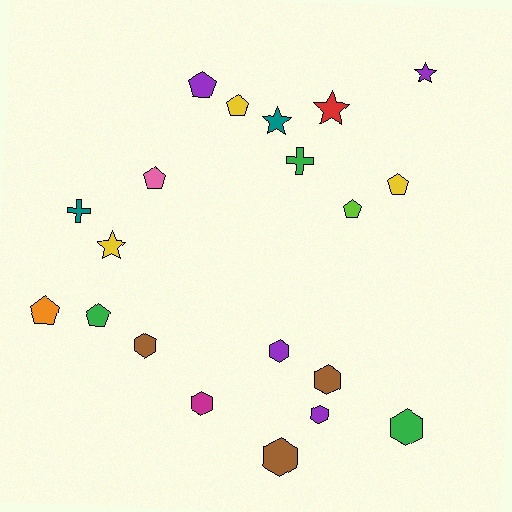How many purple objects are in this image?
There are 4 purple objects.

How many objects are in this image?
There are 20 objects.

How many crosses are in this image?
There are 2 crosses.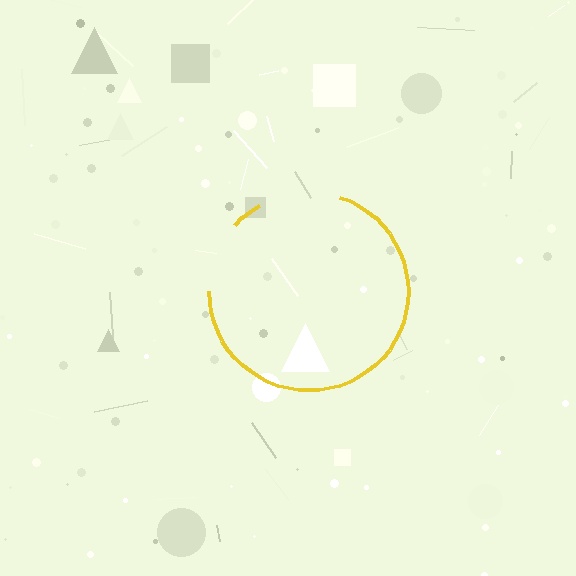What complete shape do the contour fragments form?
The contour fragments form a circle.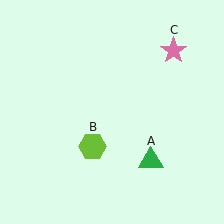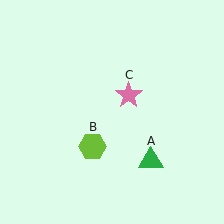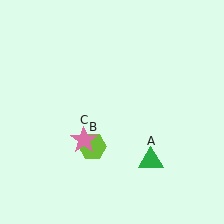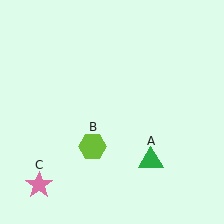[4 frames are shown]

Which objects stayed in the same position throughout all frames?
Green triangle (object A) and lime hexagon (object B) remained stationary.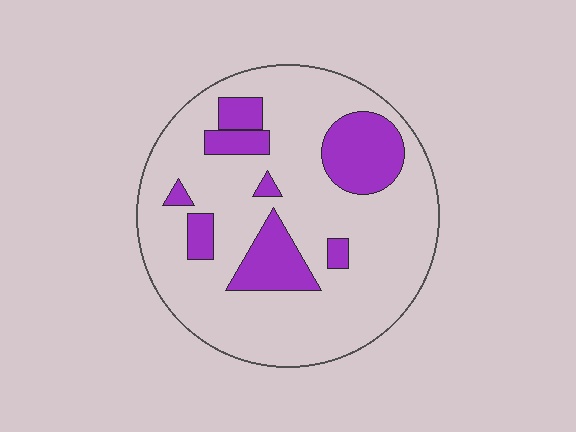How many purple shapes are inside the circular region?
8.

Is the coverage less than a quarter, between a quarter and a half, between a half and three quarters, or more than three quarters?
Less than a quarter.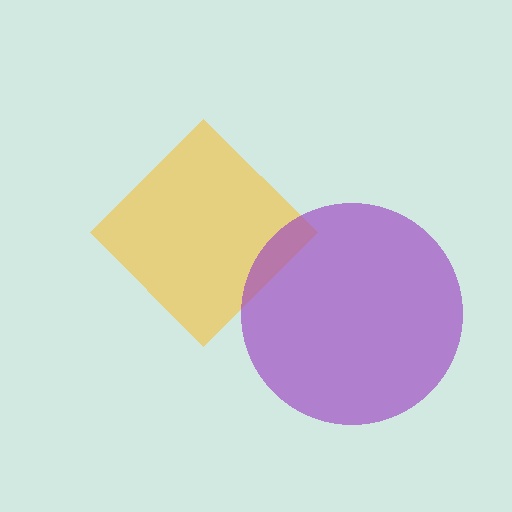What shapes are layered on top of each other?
The layered shapes are: a yellow diamond, a purple circle.